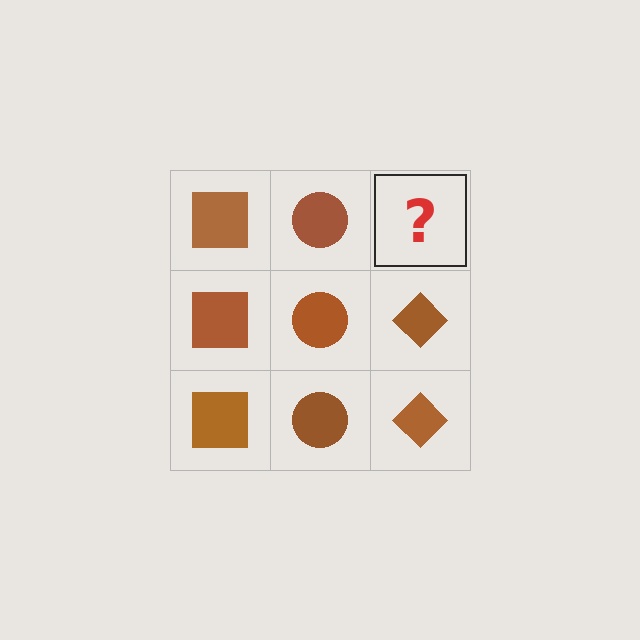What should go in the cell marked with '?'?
The missing cell should contain a brown diamond.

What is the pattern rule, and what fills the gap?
The rule is that each column has a consistent shape. The gap should be filled with a brown diamond.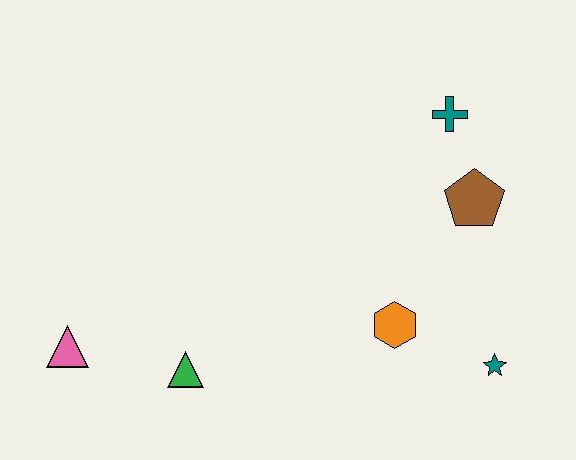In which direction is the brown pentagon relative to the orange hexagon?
The brown pentagon is above the orange hexagon.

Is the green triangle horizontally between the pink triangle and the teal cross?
Yes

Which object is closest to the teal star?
The orange hexagon is closest to the teal star.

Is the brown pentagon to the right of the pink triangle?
Yes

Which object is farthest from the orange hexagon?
The pink triangle is farthest from the orange hexagon.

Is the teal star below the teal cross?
Yes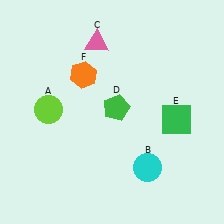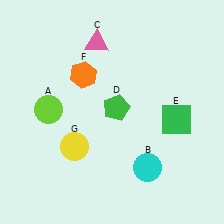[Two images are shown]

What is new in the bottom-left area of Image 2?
A yellow circle (G) was added in the bottom-left area of Image 2.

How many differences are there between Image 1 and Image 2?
There is 1 difference between the two images.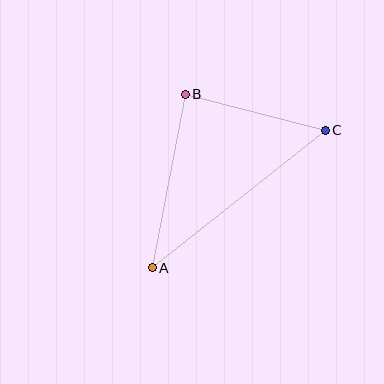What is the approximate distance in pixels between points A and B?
The distance between A and B is approximately 177 pixels.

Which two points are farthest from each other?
Points A and C are farthest from each other.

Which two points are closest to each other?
Points B and C are closest to each other.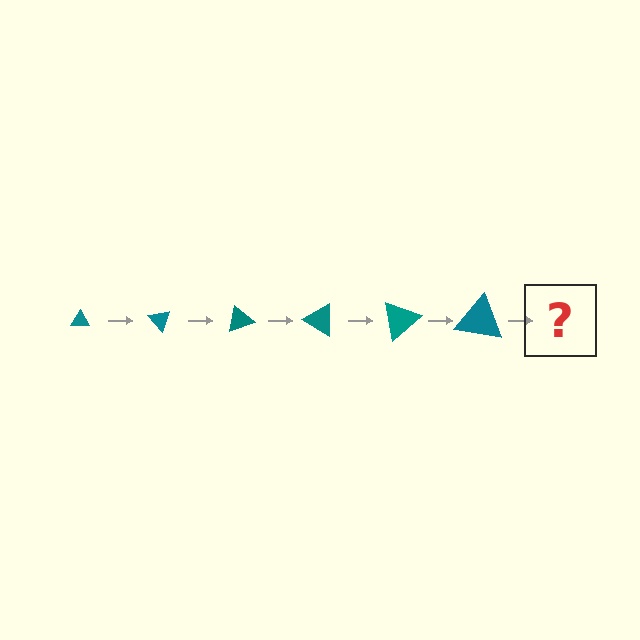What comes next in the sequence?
The next element should be a triangle, larger than the previous one and rotated 300 degrees from the start.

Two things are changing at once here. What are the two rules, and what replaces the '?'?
The two rules are that the triangle grows larger each step and it rotates 50 degrees each step. The '?' should be a triangle, larger than the previous one and rotated 300 degrees from the start.